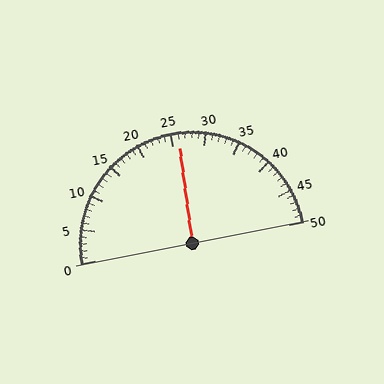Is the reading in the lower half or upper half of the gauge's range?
The reading is in the upper half of the range (0 to 50).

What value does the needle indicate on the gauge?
The needle indicates approximately 26.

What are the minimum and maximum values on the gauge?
The gauge ranges from 0 to 50.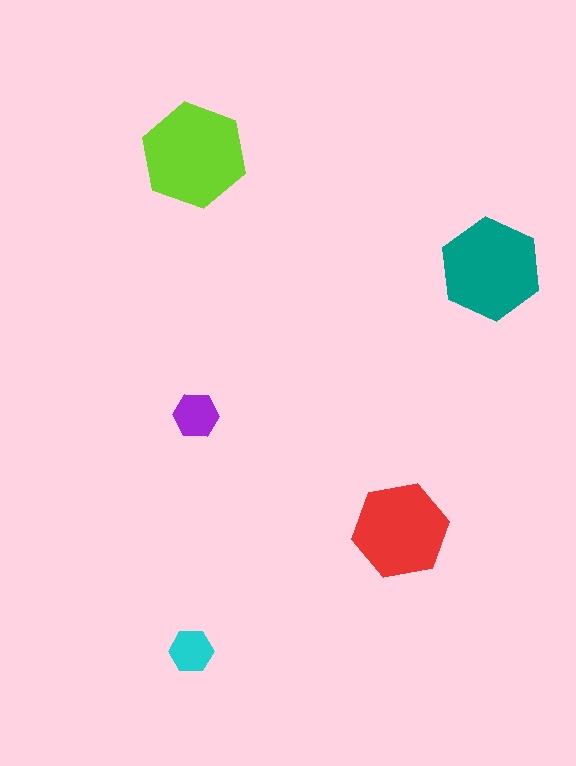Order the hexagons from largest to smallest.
the lime one, the teal one, the red one, the purple one, the cyan one.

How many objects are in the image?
There are 5 objects in the image.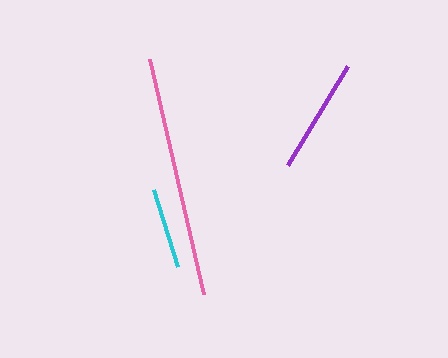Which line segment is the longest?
The pink line is the longest at approximately 241 pixels.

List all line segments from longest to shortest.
From longest to shortest: pink, purple, cyan.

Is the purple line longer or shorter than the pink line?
The pink line is longer than the purple line.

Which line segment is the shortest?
The cyan line is the shortest at approximately 81 pixels.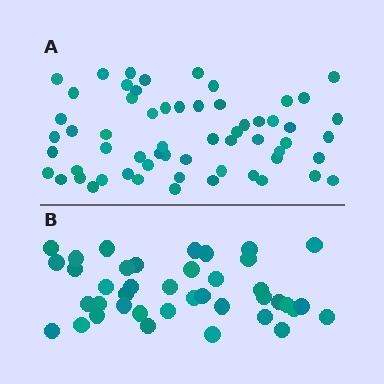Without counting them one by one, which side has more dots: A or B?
Region A (the top region) has more dots.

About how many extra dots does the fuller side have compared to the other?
Region A has approximately 20 more dots than region B.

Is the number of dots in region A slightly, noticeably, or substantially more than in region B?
Region A has substantially more. The ratio is roughly 1.5 to 1.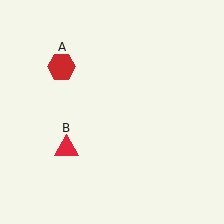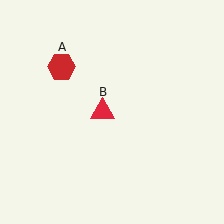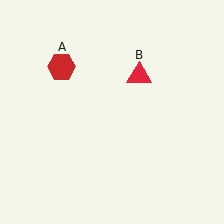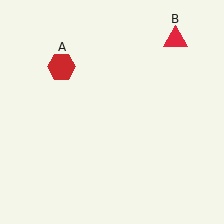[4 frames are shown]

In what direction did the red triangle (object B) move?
The red triangle (object B) moved up and to the right.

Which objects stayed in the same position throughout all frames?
Red hexagon (object A) remained stationary.